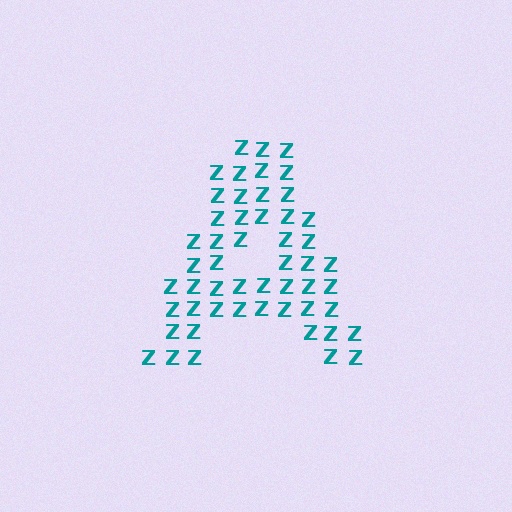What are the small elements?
The small elements are letter Z's.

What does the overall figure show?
The overall figure shows the letter A.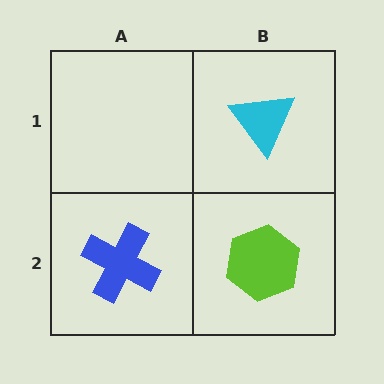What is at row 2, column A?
A blue cross.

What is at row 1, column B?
A cyan triangle.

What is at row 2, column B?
A lime hexagon.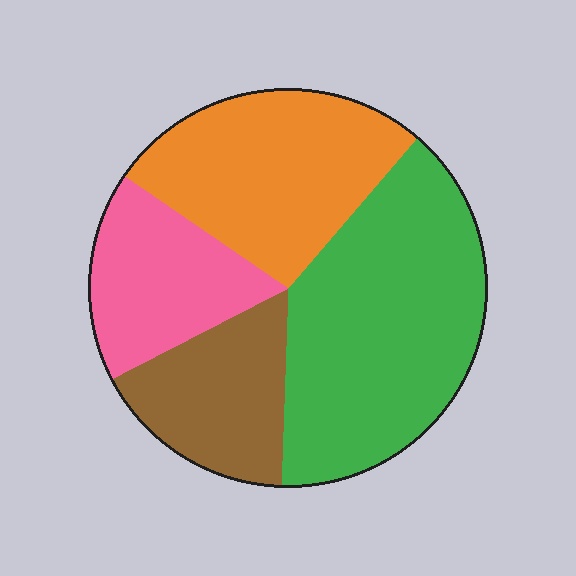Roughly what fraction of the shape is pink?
Pink takes up less than a quarter of the shape.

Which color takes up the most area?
Green, at roughly 40%.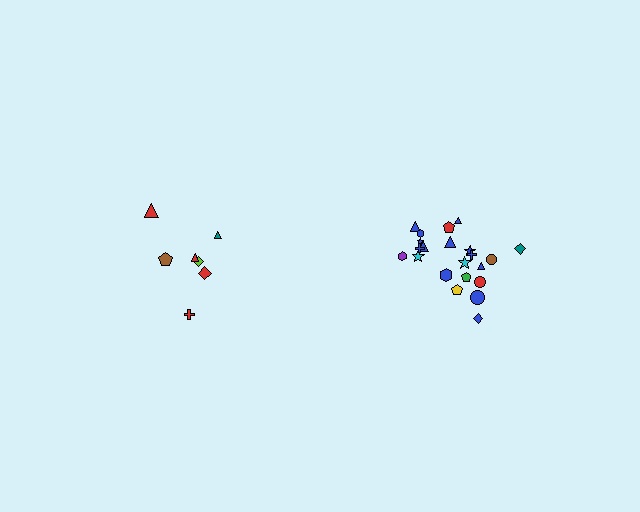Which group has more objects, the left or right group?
The right group.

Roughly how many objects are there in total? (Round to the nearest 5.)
Roughly 30 objects in total.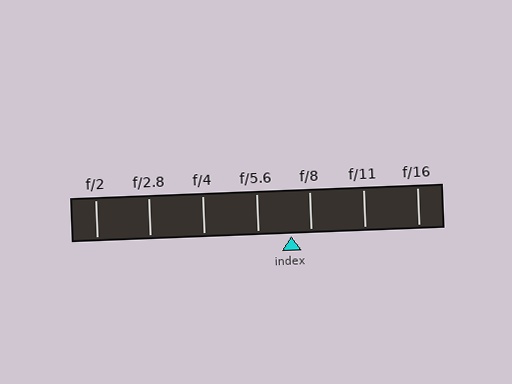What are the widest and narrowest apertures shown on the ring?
The widest aperture shown is f/2 and the narrowest is f/16.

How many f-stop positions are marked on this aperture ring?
There are 7 f-stop positions marked.